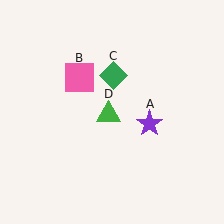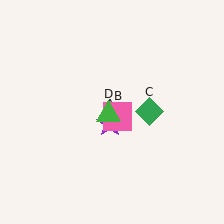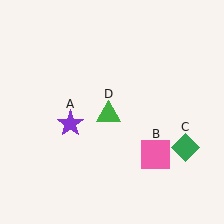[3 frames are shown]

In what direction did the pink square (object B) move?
The pink square (object B) moved down and to the right.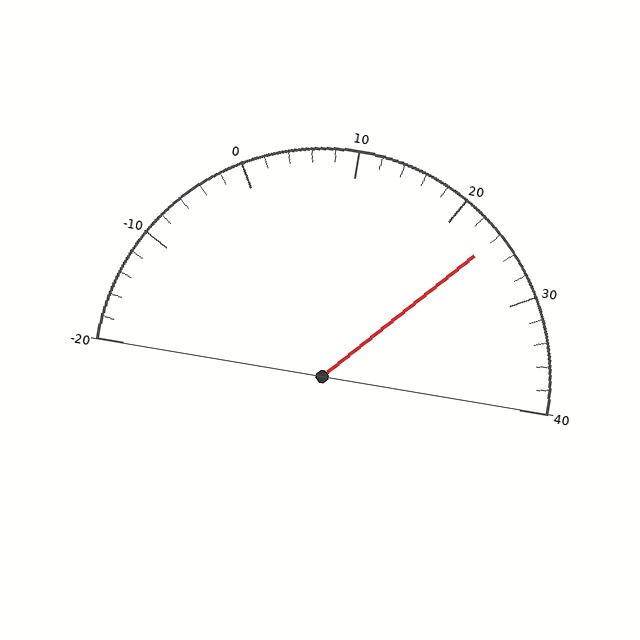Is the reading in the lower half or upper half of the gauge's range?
The reading is in the upper half of the range (-20 to 40).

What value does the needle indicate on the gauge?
The needle indicates approximately 24.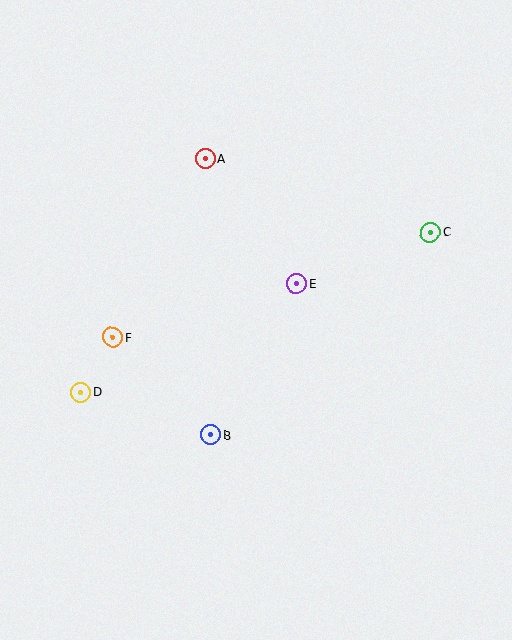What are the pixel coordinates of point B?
Point B is at (211, 435).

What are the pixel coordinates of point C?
Point C is at (430, 232).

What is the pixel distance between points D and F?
The distance between D and F is 63 pixels.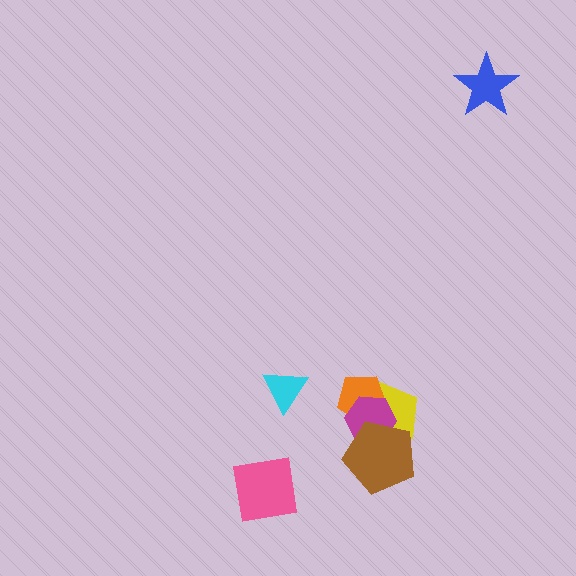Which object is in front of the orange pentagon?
The magenta hexagon is in front of the orange pentagon.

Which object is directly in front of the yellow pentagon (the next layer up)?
The orange pentagon is directly in front of the yellow pentagon.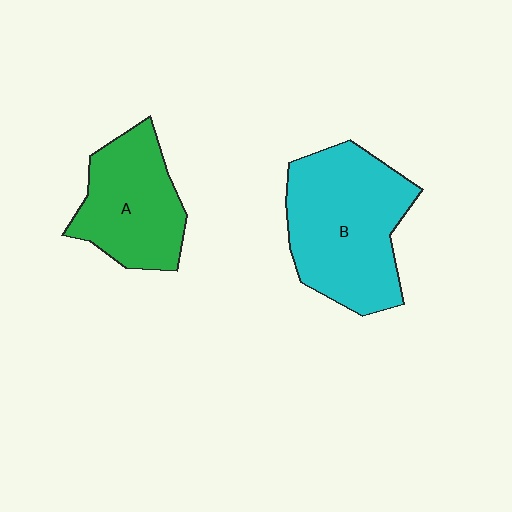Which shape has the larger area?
Shape B (cyan).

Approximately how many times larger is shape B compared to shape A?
Approximately 1.4 times.